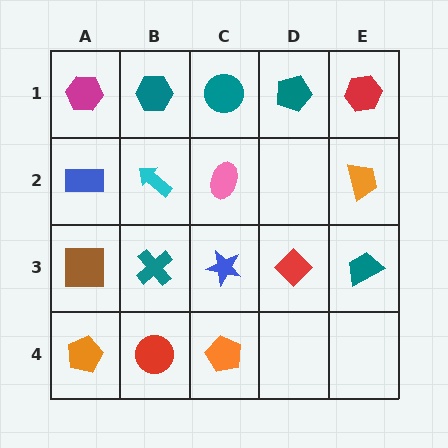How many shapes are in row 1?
5 shapes.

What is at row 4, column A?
An orange pentagon.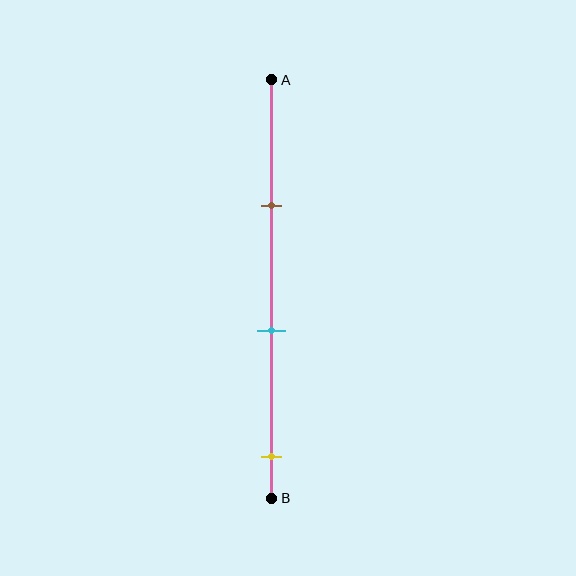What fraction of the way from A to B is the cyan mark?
The cyan mark is approximately 60% (0.6) of the way from A to B.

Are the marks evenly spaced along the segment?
Yes, the marks are approximately evenly spaced.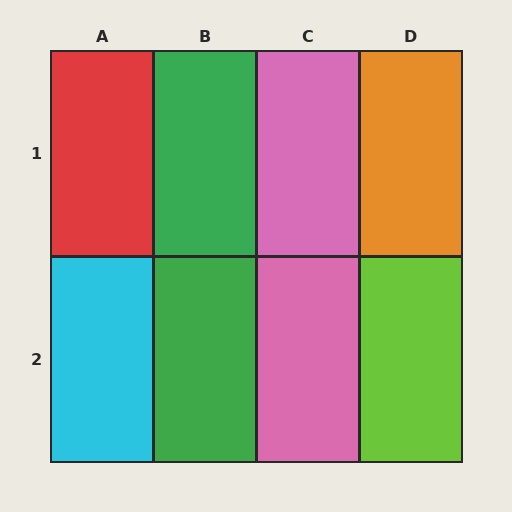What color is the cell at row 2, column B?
Green.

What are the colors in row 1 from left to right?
Red, green, pink, orange.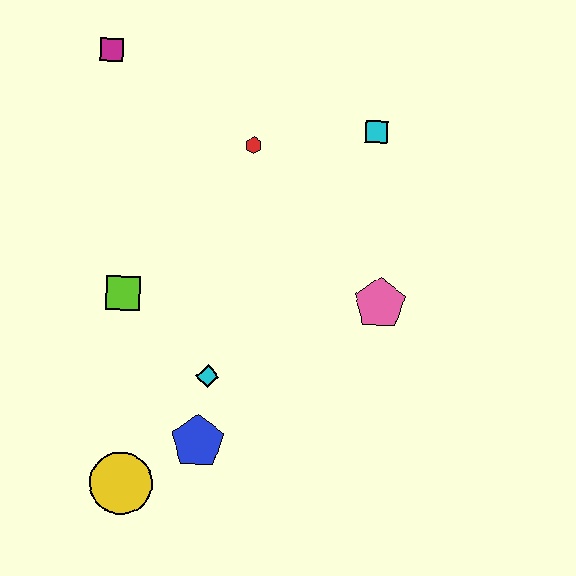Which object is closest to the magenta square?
The red hexagon is closest to the magenta square.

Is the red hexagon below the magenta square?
Yes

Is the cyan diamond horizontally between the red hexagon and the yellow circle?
Yes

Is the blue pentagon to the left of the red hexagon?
Yes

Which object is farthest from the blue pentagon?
The magenta square is farthest from the blue pentagon.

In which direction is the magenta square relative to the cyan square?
The magenta square is to the left of the cyan square.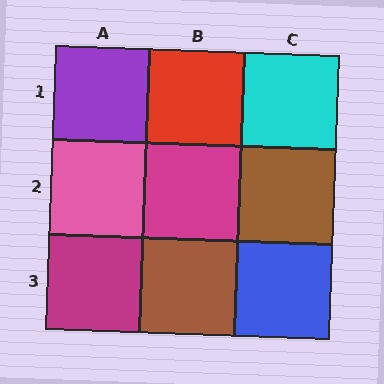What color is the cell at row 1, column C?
Cyan.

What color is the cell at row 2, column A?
Pink.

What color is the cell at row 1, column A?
Purple.